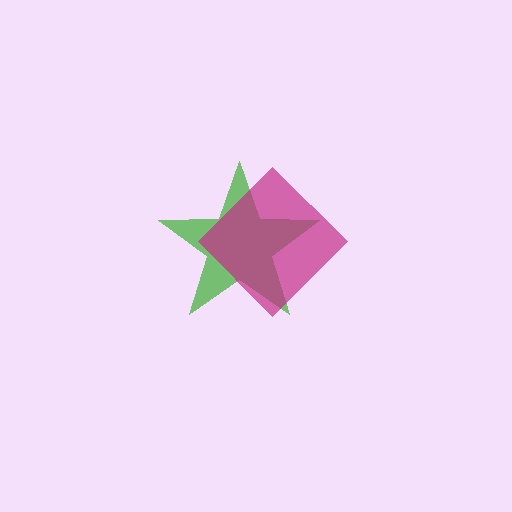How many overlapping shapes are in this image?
There are 2 overlapping shapes in the image.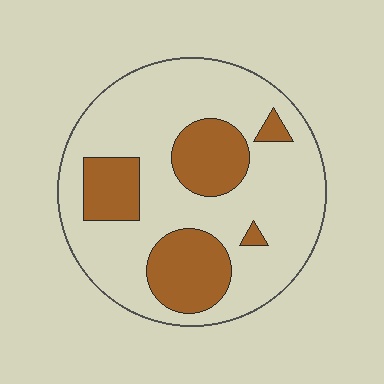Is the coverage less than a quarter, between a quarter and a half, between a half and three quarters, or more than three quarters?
Between a quarter and a half.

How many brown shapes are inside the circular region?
5.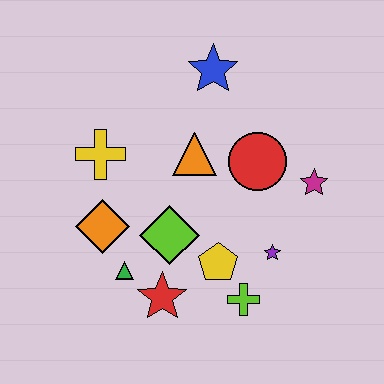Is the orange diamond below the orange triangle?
Yes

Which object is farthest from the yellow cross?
The magenta star is farthest from the yellow cross.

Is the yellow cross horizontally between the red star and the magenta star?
No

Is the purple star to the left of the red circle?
No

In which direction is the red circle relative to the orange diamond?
The red circle is to the right of the orange diamond.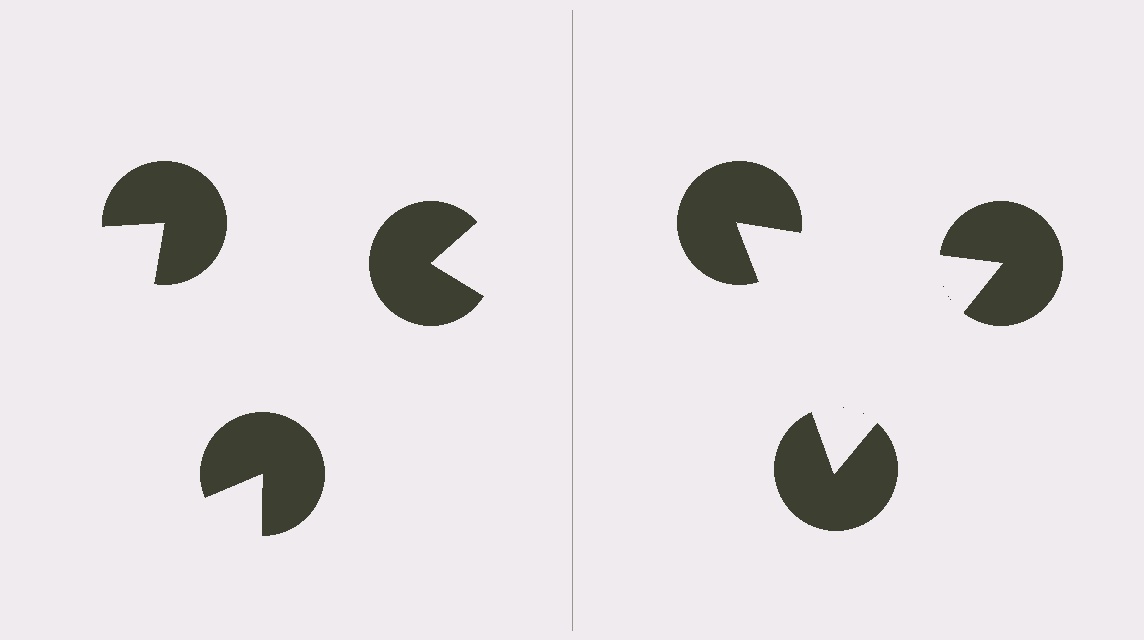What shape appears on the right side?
An illusory triangle.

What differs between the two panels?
The pac-man discs are positioned identically on both sides; only the wedge orientations differ. On the right they align to a triangle; on the left they are misaligned.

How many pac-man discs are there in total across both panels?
6 — 3 on each side.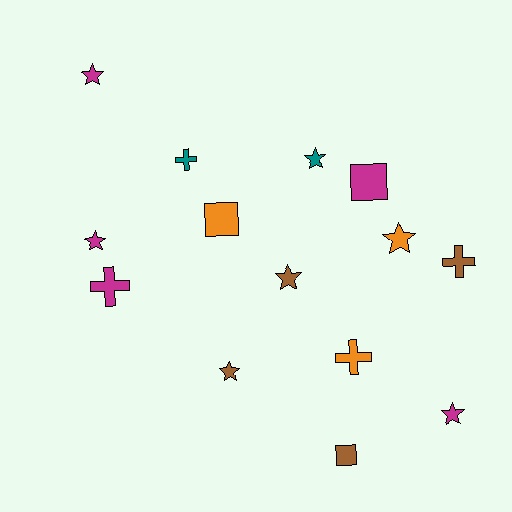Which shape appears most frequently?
Star, with 7 objects.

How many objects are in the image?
There are 14 objects.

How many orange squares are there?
There is 1 orange square.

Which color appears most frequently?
Magenta, with 5 objects.